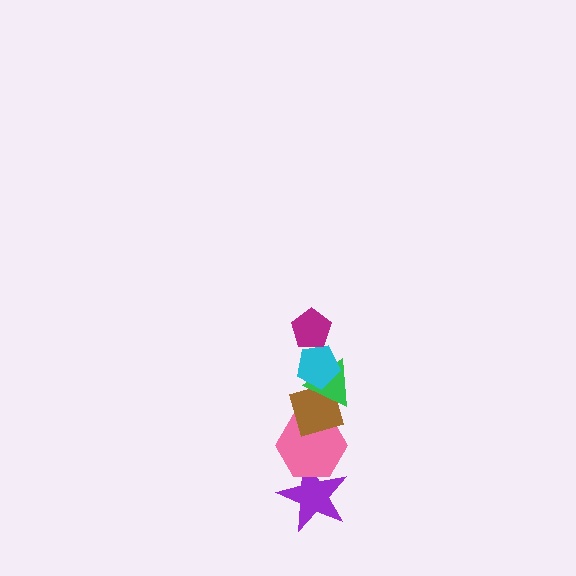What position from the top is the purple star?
The purple star is 6th from the top.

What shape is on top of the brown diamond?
The green triangle is on top of the brown diamond.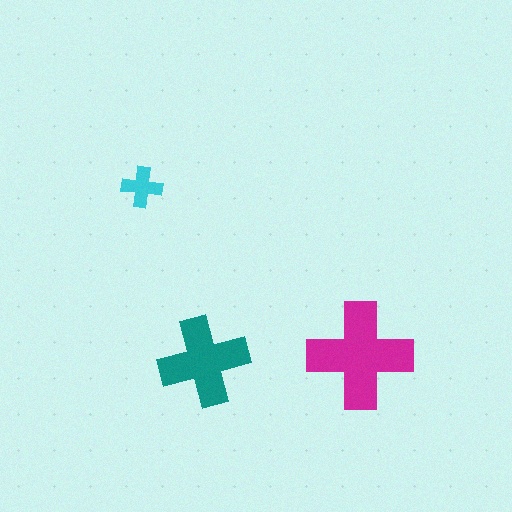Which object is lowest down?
The teal cross is bottommost.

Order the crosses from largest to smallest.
the magenta one, the teal one, the cyan one.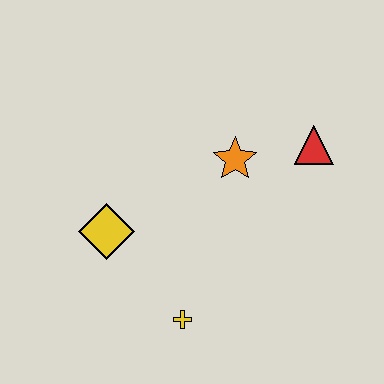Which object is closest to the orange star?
The red triangle is closest to the orange star.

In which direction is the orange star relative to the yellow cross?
The orange star is above the yellow cross.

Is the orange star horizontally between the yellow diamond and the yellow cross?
No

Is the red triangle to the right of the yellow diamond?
Yes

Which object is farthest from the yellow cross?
The red triangle is farthest from the yellow cross.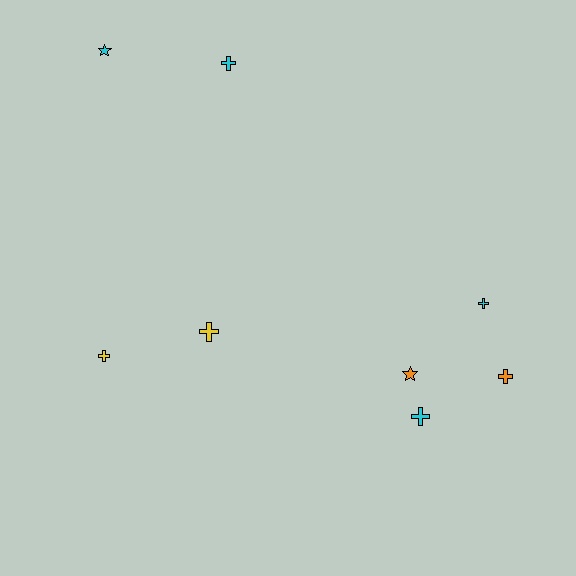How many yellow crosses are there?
There are 2 yellow crosses.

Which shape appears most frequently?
Cross, with 6 objects.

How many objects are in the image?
There are 8 objects.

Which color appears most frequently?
Cyan, with 4 objects.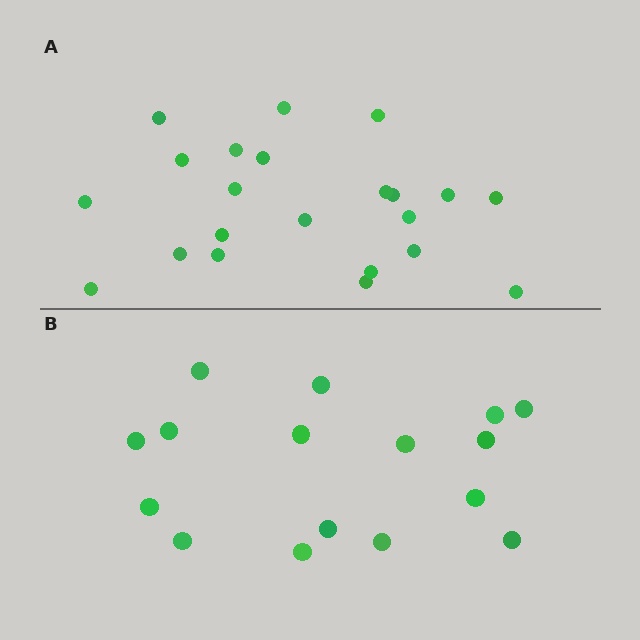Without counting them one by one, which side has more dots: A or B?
Region A (the top region) has more dots.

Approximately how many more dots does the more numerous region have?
Region A has about 6 more dots than region B.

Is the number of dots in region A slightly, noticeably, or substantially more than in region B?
Region A has noticeably more, but not dramatically so. The ratio is roughly 1.4 to 1.